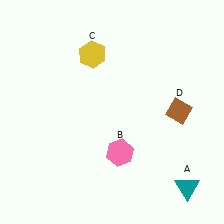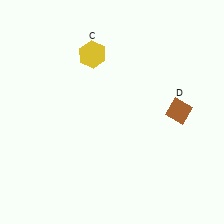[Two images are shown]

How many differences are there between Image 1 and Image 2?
There are 2 differences between the two images.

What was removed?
The pink hexagon (B), the teal triangle (A) were removed in Image 2.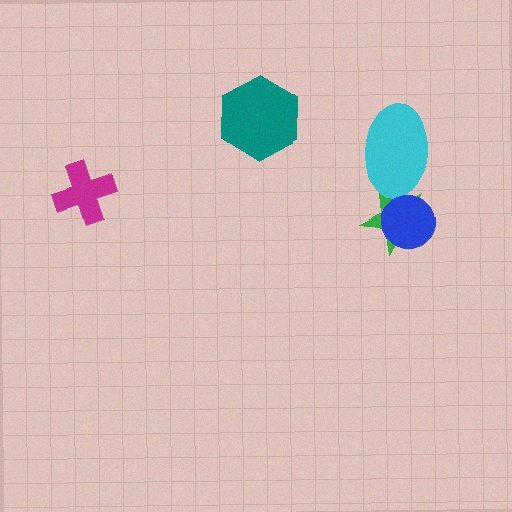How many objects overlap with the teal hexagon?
0 objects overlap with the teal hexagon.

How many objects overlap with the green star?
2 objects overlap with the green star.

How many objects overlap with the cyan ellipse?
1 object overlaps with the cyan ellipse.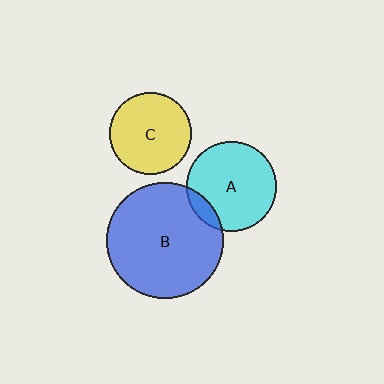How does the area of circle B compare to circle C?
Approximately 2.0 times.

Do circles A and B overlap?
Yes.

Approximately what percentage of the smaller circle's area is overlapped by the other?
Approximately 10%.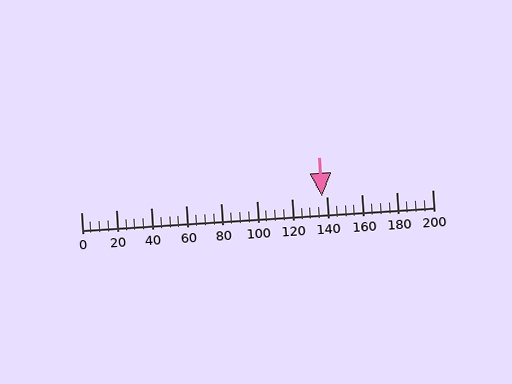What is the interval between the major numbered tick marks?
The major tick marks are spaced 20 units apart.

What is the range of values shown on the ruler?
The ruler shows values from 0 to 200.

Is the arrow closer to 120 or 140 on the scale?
The arrow is closer to 140.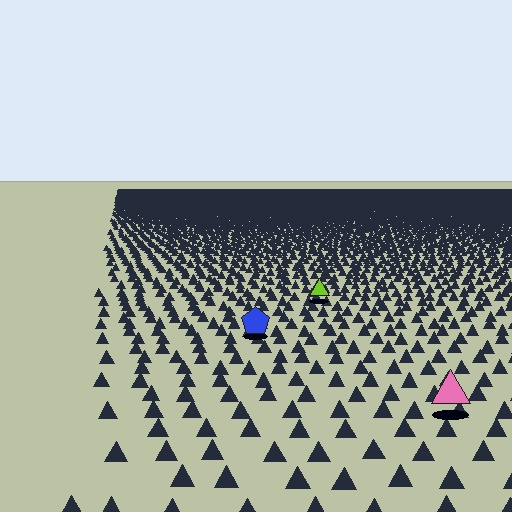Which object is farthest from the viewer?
The lime triangle is farthest from the viewer. It appears smaller and the ground texture around it is denser.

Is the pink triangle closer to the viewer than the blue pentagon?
Yes. The pink triangle is closer — you can tell from the texture gradient: the ground texture is coarser near it.